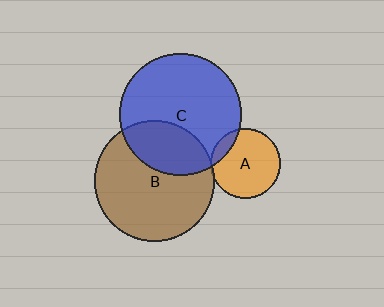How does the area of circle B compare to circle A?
Approximately 2.9 times.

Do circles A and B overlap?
Yes.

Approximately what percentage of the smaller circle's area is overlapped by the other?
Approximately 5%.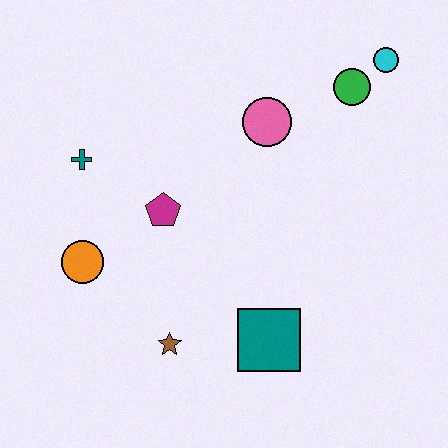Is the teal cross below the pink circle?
Yes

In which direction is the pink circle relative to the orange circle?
The pink circle is to the right of the orange circle.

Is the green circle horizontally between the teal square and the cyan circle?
Yes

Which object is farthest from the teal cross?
The cyan circle is farthest from the teal cross.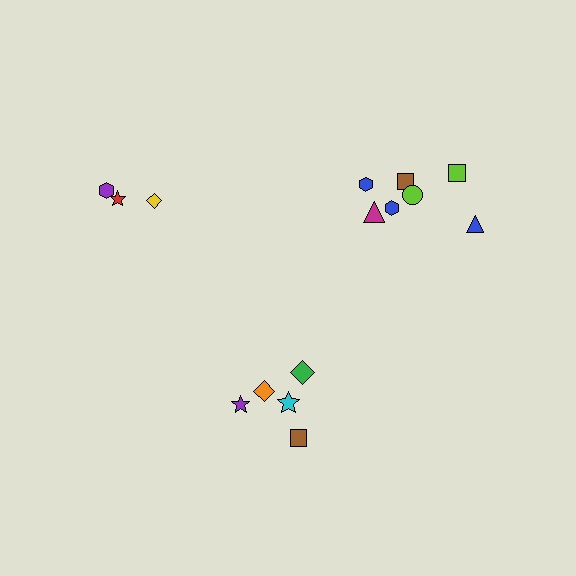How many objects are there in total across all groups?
There are 15 objects.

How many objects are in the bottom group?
There are 5 objects.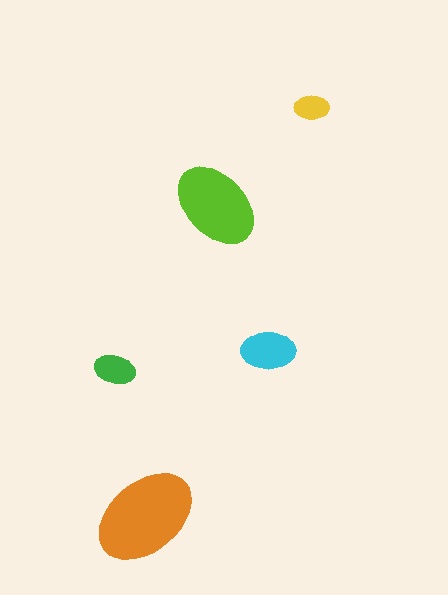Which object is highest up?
The yellow ellipse is topmost.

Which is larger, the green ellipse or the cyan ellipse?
The cyan one.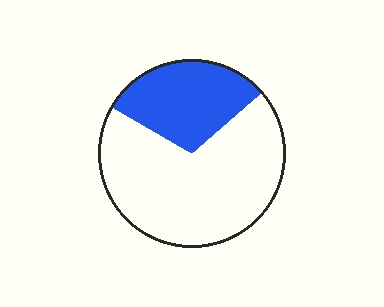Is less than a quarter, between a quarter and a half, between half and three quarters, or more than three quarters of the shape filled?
Between a quarter and a half.